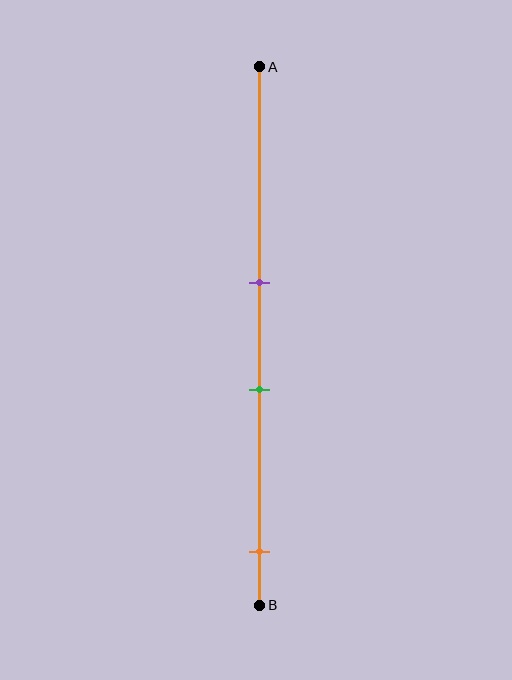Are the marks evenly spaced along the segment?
No, the marks are not evenly spaced.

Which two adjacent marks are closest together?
The purple and green marks are the closest adjacent pair.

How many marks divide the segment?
There are 3 marks dividing the segment.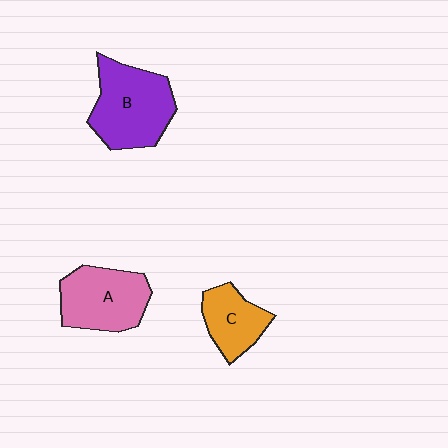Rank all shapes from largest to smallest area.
From largest to smallest: B (purple), A (pink), C (orange).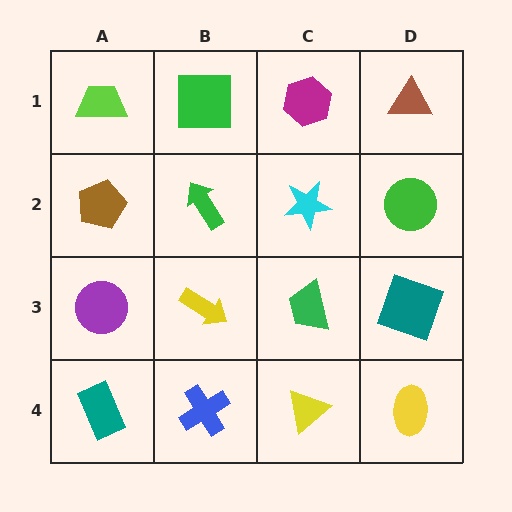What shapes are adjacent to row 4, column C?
A green trapezoid (row 3, column C), a blue cross (row 4, column B), a yellow ellipse (row 4, column D).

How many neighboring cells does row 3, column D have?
3.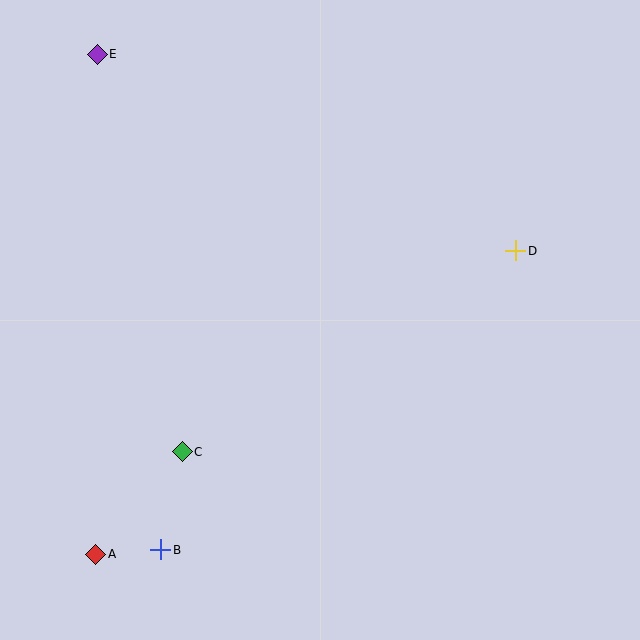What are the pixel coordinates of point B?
Point B is at (161, 550).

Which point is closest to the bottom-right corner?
Point D is closest to the bottom-right corner.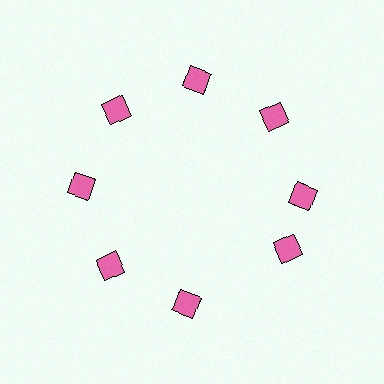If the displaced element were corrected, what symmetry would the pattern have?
It would have 8-fold rotational symmetry — the pattern would map onto itself every 45 degrees.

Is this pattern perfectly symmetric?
No. The 8 pink diamonds are arranged in a ring, but one element near the 4 o'clock position is rotated out of alignment along the ring, breaking the 8-fold rotational symmetry.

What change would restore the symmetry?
The symmetry would be restored by rotating it back into even spacing with its neighbors so that all 8 diamonds sit at equal angles and equal distance from the center.